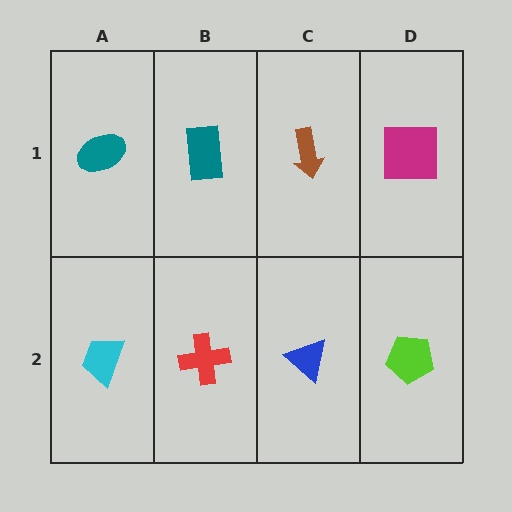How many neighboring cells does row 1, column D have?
2.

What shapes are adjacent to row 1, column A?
A cyan trapezoid (row 2, column A), a teal rectangle (row 1, column B).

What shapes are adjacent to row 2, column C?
A brown arrow (row 1, column C), a red cross (row 2, column B), a lime pentagon (row 2, column D).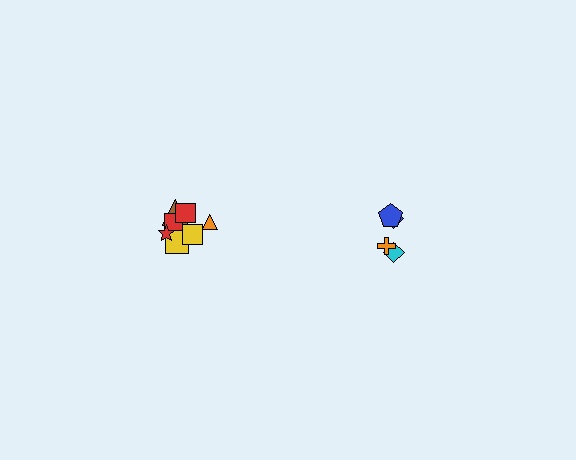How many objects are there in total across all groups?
There are 12 objects.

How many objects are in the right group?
There are 4 objects.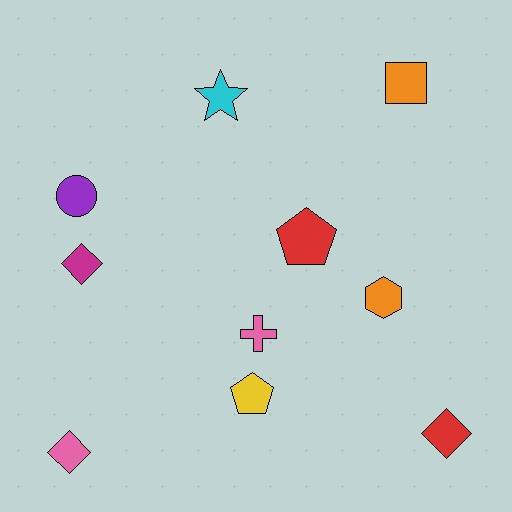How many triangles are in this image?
There are no triangles.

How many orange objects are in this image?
There are 2 orange objects.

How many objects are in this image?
There are 10 objects.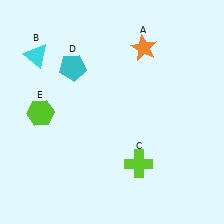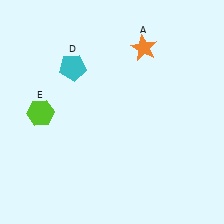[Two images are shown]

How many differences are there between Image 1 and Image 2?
There are 2 differences between the two images.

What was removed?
The cyan triangle (B), the lime cross (C) were removed in Image 2.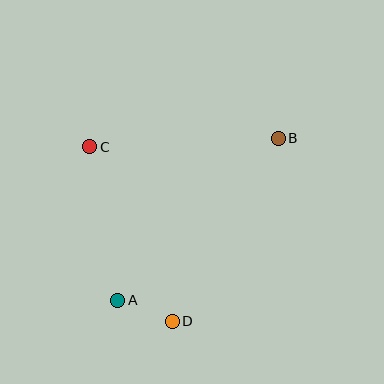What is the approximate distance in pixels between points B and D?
The distance between B and D is approximately 211 pixels.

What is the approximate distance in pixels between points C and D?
The distance between C and D is approximately 193 pixels.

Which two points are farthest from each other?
Points A and B are farthest from each other.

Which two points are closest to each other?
Points A and D are closest to each other.